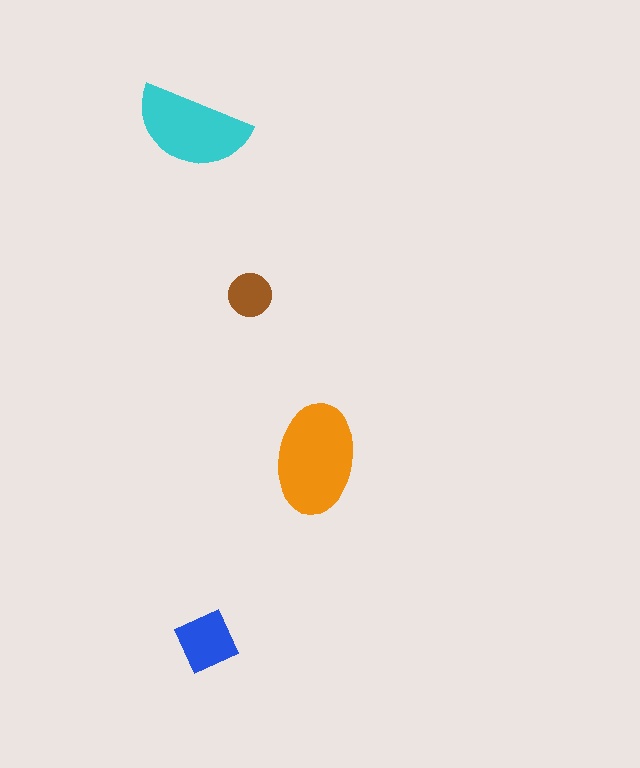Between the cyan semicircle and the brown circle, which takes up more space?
The cyan semicircle.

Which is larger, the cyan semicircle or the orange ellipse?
The orange ellipse.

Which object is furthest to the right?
The orange ellipse is rightmost.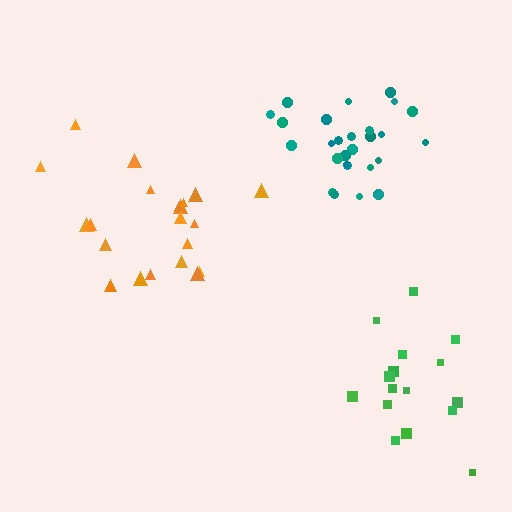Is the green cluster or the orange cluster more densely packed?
Green.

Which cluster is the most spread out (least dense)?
Orange.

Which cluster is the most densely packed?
Teal.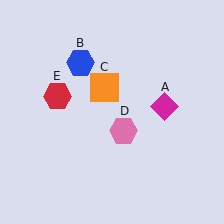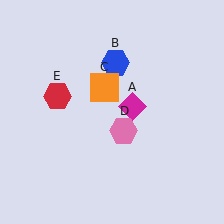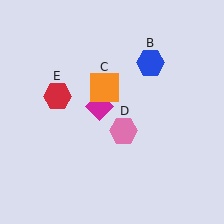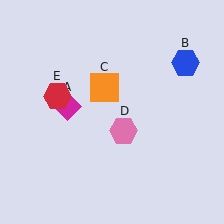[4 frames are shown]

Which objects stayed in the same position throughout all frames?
Orange square (object C) and pink hexagon (object D) and red hexagon (object E) remained stationary.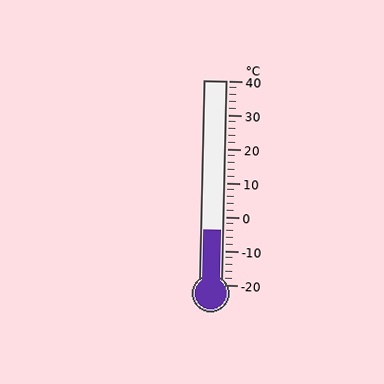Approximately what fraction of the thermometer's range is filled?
The thermometer is filled to approximately 25% of its range.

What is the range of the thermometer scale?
The thermometer scale ranges from -20°C to 40°C.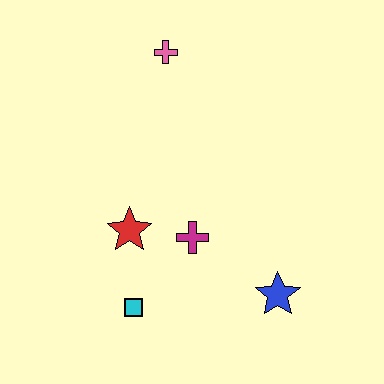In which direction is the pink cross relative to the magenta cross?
The pink cross is above the magenta cross.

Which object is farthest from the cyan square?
The pink cross is farthest from the cyan square.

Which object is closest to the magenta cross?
The red star is closest to the magenta cross.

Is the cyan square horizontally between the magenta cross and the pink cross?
No